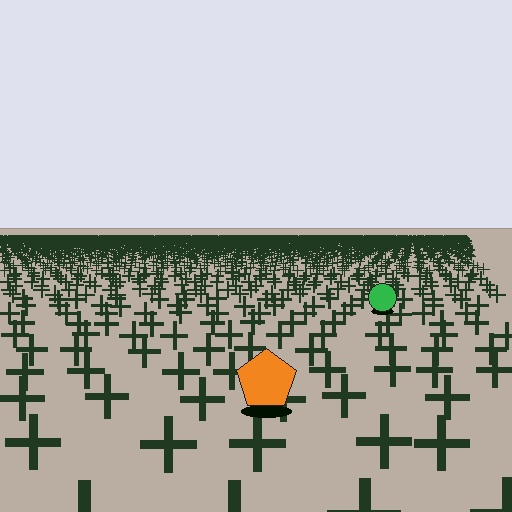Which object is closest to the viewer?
The orange pentagon is closest. The texture marks near it are larger and more spread out.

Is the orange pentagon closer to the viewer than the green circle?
Yes. The orange pentagon is closer — you can tell from the texture gradient: the ground texture is coarser near it.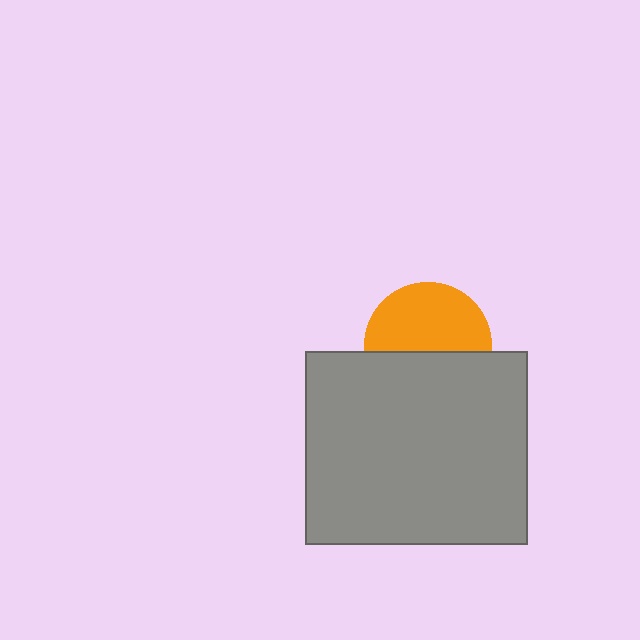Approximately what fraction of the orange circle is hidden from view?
Roughly 44% of the orange circle is hidden behind the gray rectangle.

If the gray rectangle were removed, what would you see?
You would see the complete orange circle.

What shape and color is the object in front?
The object in front is a gray rectangle.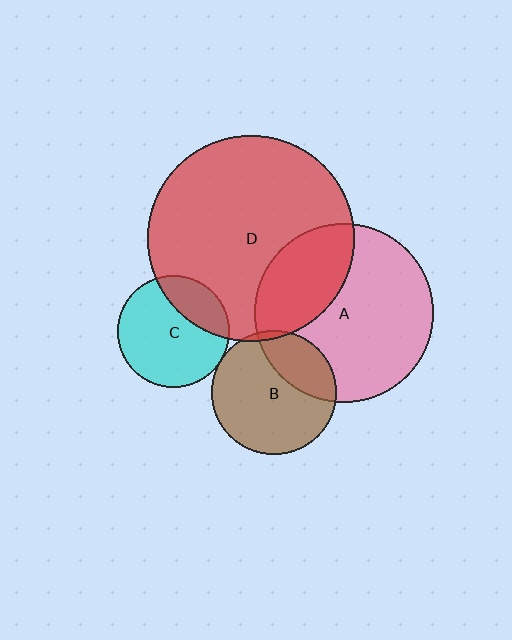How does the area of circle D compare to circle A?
Approximately 1.3 times.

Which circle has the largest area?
Circle D (red).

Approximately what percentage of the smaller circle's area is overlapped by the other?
Approximately 30%.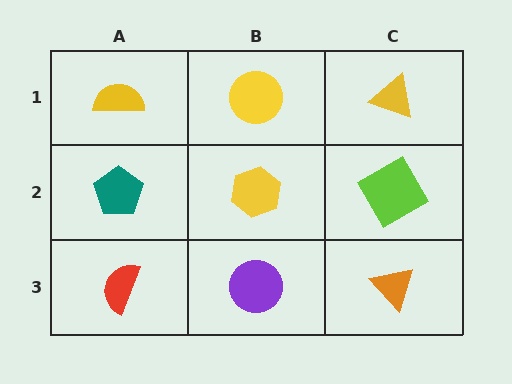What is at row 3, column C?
An orange triangle.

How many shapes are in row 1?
3 shapes.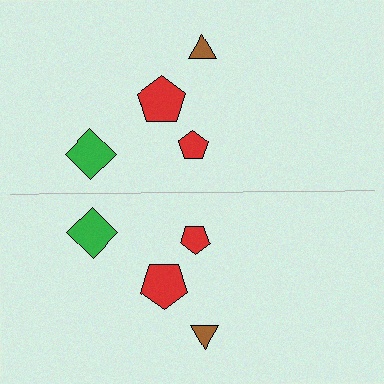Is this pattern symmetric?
Yes, this pattern has bilateral (reflection) symmetry.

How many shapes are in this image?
There are 8 shapes in this image.